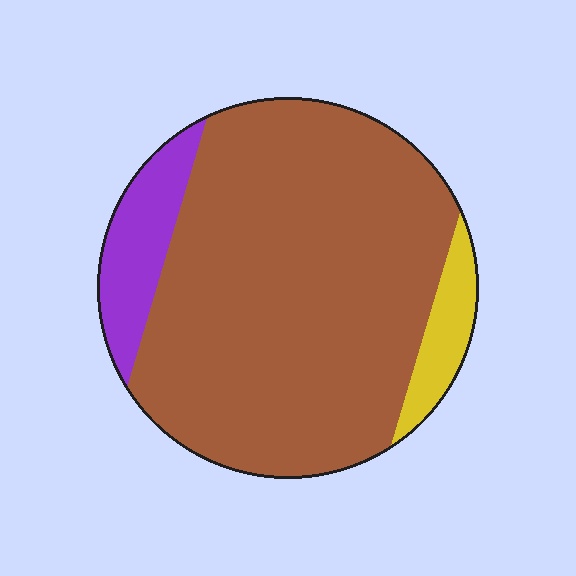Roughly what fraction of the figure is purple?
Purple takes up about one eighth (1/8) of the figure.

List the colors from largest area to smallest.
From largest to smallest: brown, purple, yellow.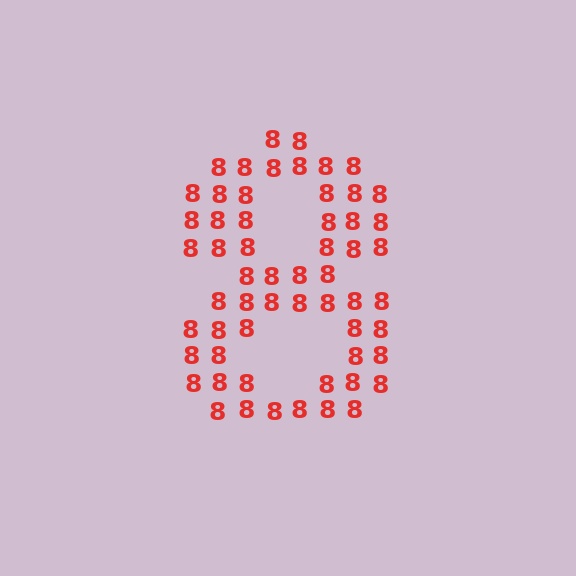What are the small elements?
The small elements are digit 8's.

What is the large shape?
The large shape is the digit 8.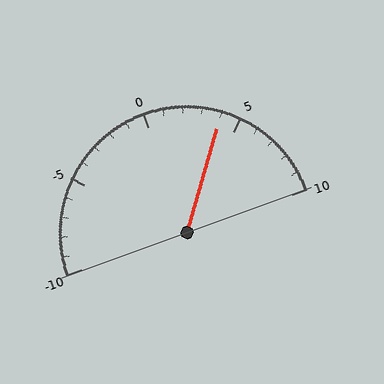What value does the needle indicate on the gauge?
The needle indicates approximately 4.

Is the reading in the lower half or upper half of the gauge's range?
The reading is in the upper half of the range (-10 to 10).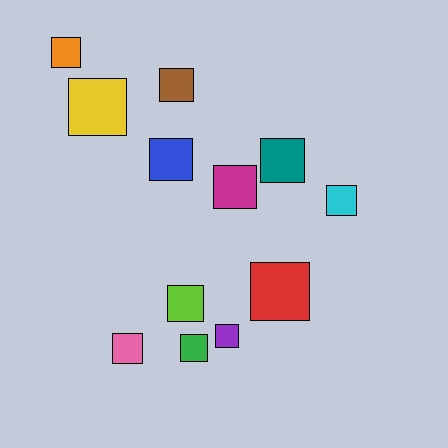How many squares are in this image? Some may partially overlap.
There are 12 squares.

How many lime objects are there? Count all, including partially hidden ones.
There is 1 lime object.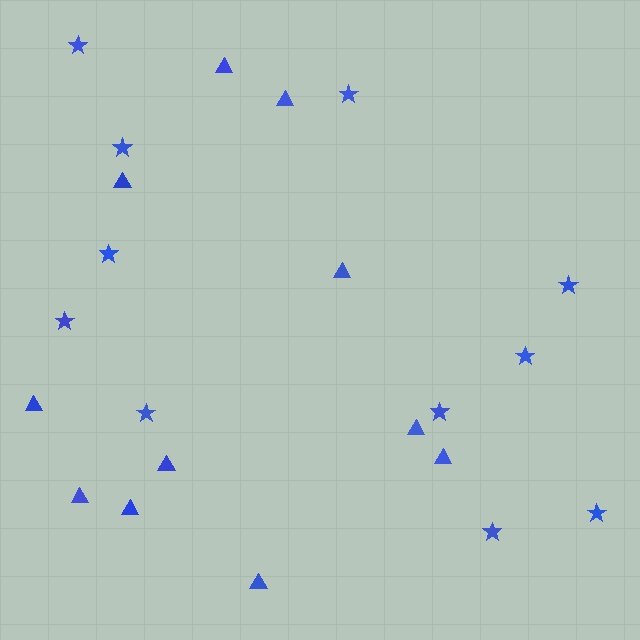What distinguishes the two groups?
There are 2 groups: one group of triangles (11) and one group of stars (11).